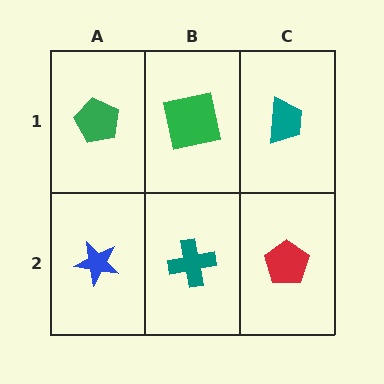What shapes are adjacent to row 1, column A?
A blue star (row 2, column A), a green square (row 1, column B).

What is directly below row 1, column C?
A red pentagon.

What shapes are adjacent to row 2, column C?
A teal trapezoid (row 1, column C), a teal cross (row 2, column B).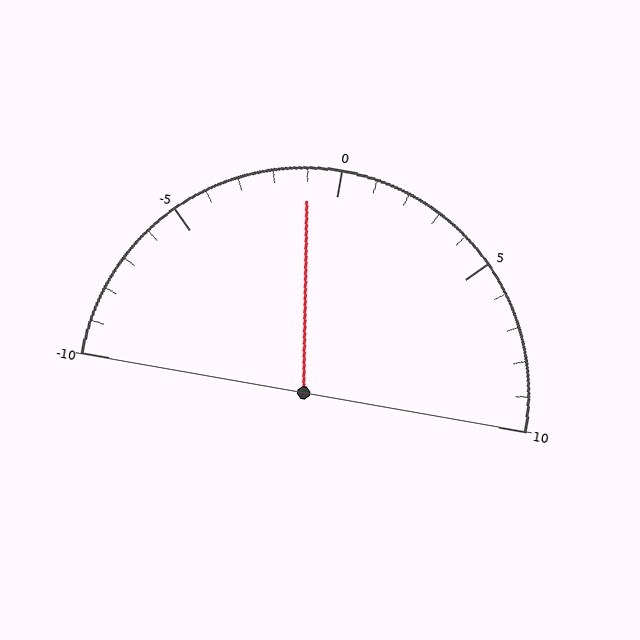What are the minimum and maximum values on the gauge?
The gauge ranges from -10 to 10.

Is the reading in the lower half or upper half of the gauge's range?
The reading is in the lower half of the range (-10 to 10).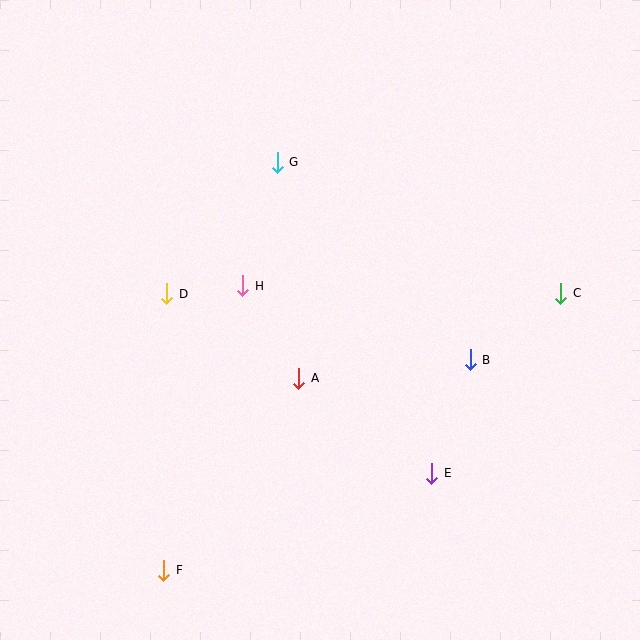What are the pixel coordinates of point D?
Point D is at (167, 294).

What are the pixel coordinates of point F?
Point F is at (164, 570).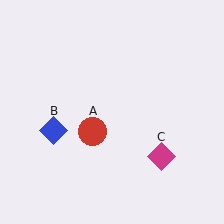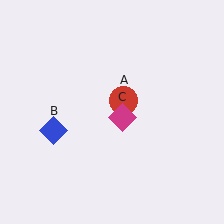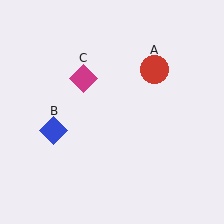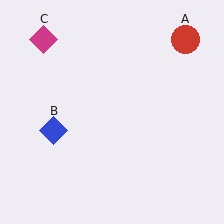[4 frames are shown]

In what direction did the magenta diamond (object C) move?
The magenta diamond (object C) moved up and to the left.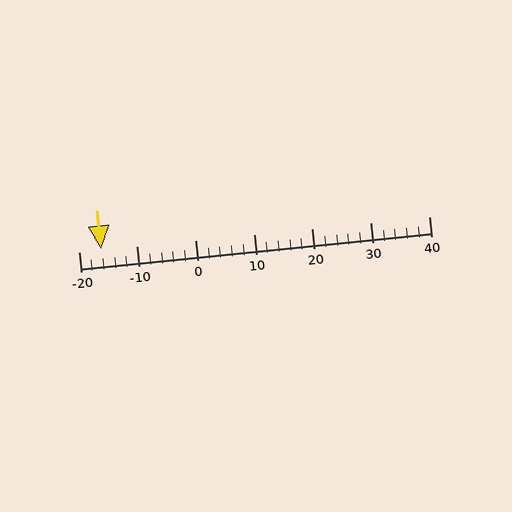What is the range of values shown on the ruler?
The ruler shows values from -20 to 40.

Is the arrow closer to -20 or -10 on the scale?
The arrow is closer to -20.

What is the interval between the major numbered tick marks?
The major tick marks are spaced 10 units apart.